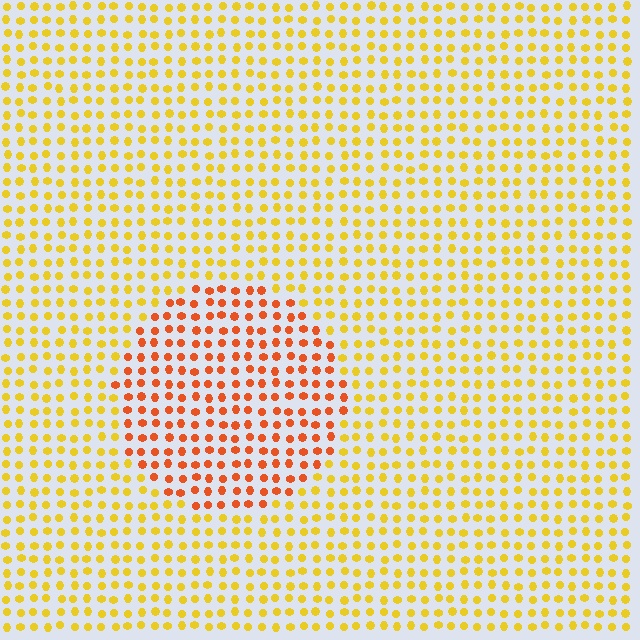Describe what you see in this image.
The image is filled with small yellow elements in a uniform arrangement. A circle-shaped region is visible where the elements are tinted to a slightly different hue, forming a subtle color boundary.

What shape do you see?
I see a circle.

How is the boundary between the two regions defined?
The boundary is defined purely by a slight shift in hue (about 37 degrees). Spacing, size, and orientation are identical on both sides.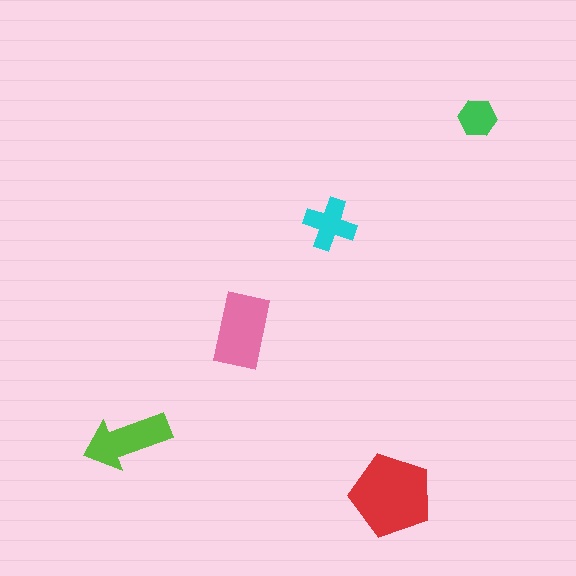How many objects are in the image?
There are 5 objects in the image.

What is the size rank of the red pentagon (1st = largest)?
1st.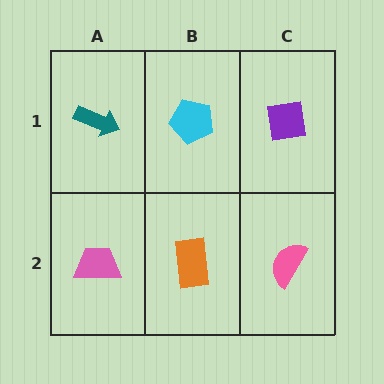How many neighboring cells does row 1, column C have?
2.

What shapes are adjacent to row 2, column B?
A cyan pentagon (row 1, column B), a pink trapezoid (row 2, column A), a pink semicircle (row 2, column C).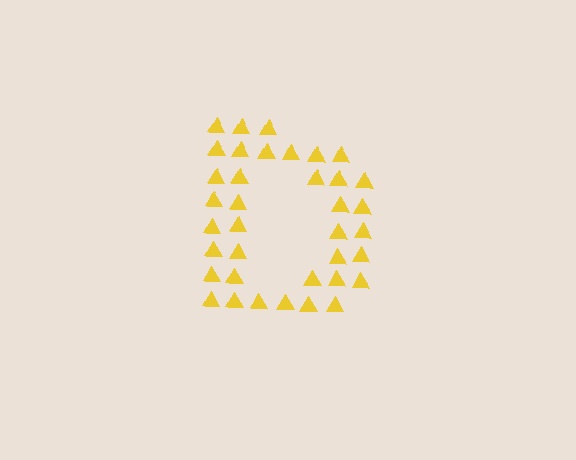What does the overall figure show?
The overall figure shows the letter D.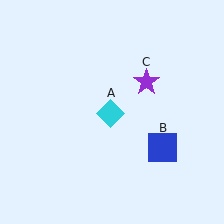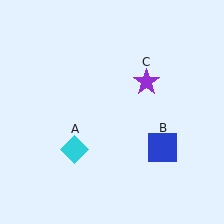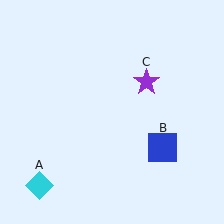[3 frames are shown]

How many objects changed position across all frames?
1 object changed position: cyan diamond (object A).